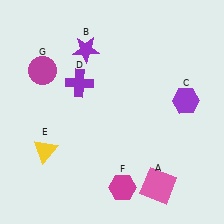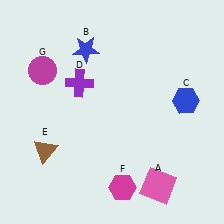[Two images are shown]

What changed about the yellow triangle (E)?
In Image 1, E is yellow. In Image 2, it changed to brown.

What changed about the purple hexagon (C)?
In Image 1, C is purple. In Image 2, it changed to blue.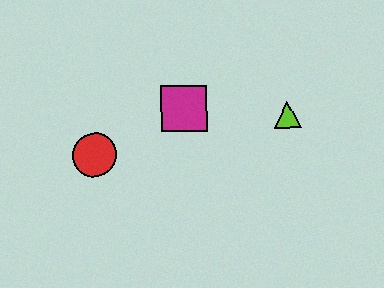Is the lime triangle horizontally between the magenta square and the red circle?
No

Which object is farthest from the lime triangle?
The red circle is farthest from the lime triangle.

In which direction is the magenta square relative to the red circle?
The magenta square is to the right of the red circle.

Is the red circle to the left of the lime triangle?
Yes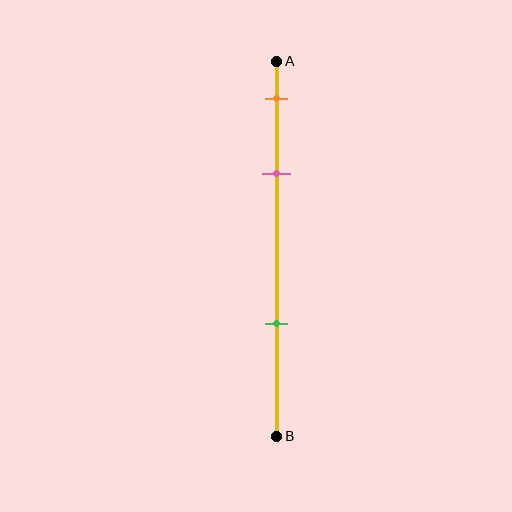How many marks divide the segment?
There are 3 marks dividing the segment.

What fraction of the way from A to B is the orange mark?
The orange mark is approximately 10% (0.1) of the way from A to B.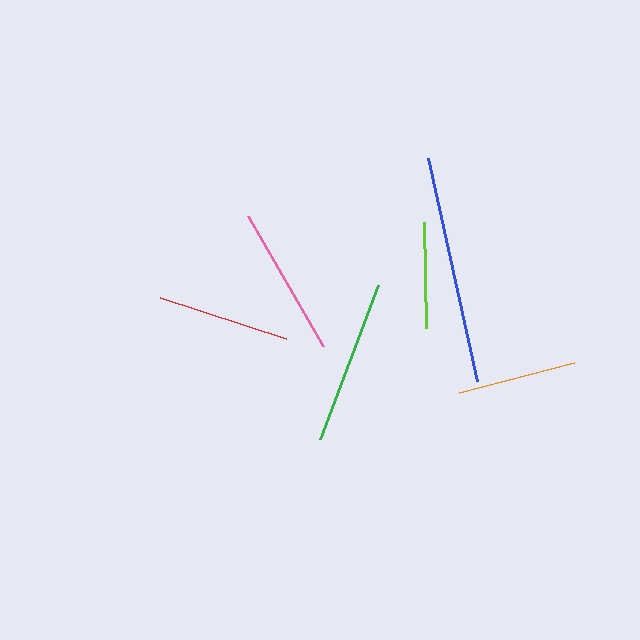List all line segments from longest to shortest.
From longest to shortest: blue, green, pink, red, orange, lime.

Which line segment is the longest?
The blue line is the longest at approximately 228 pixels.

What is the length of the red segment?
The red segment is approximately 132 pixels long.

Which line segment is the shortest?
The lime line is the shortest at approximately 106 pixels.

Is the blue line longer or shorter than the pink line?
The blue line is longer than the pink line.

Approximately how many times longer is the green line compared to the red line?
The green line is approximately 1.2 times the length of the red line.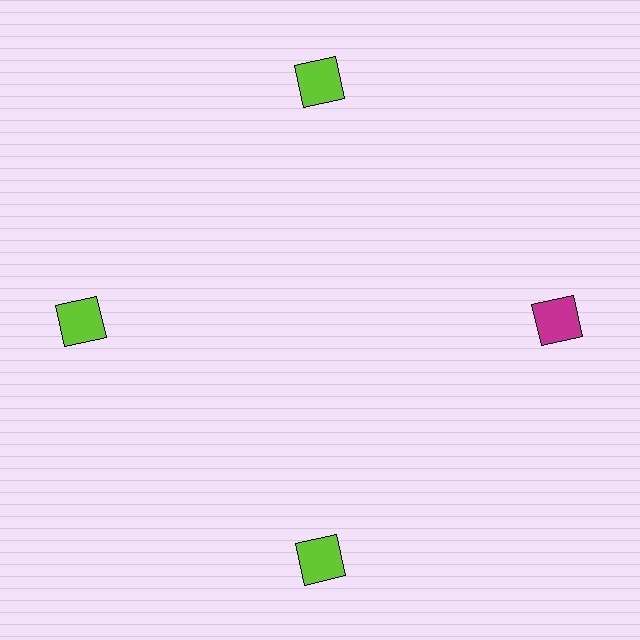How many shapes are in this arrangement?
There are 4 shapes arranged in a ring pattern.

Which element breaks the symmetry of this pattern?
The magenta square at roughly the 3 o'clock position breaks the symmetry. All other shapes are lime squares.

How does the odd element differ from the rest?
It has a different color: magenta instead of lime.